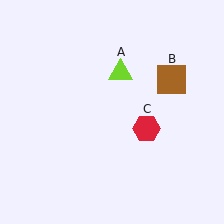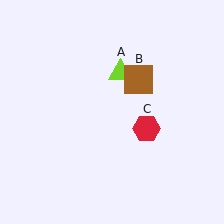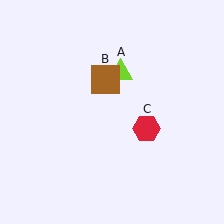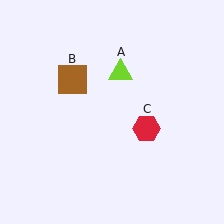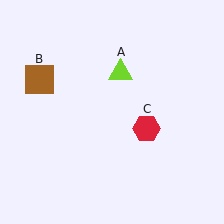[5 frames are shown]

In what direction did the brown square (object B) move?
The brown square (object B) moved left.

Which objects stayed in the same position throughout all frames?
Lime triangle (object A) and red hexagon (object C) remained stationary.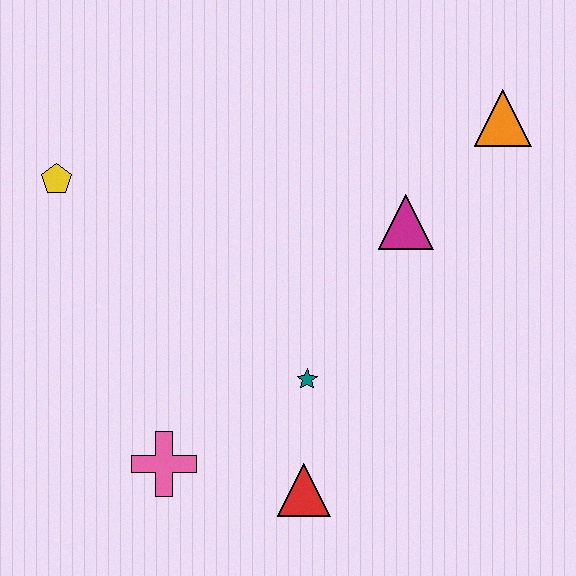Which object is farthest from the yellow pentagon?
The orange triangle is farthest from the yellow pentagon.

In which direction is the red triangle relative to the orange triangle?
The red triangle is below the orange triangle.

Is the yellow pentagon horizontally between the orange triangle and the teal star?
No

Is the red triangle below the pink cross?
Yes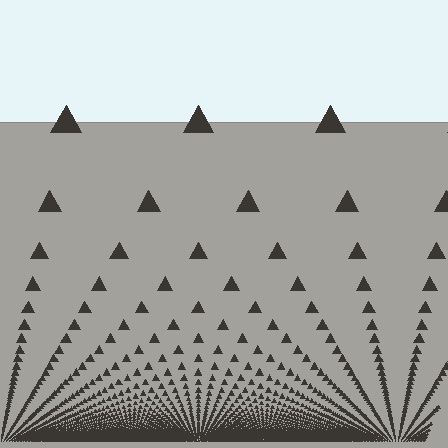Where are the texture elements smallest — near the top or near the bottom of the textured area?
Near the bottom.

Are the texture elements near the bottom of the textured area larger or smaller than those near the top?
Smaller. The gradient is inverted — elements near the bottom are smaller and denser.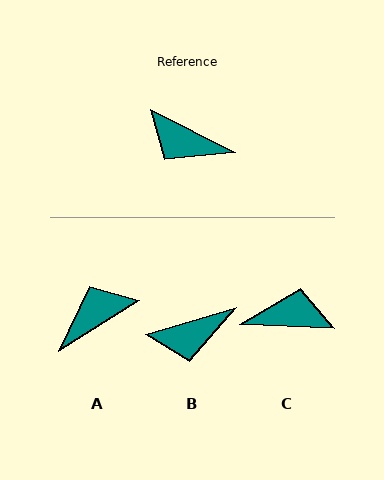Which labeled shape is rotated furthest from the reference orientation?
C, about 156 degrees away.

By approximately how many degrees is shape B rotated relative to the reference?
Approximately 43 degrees counter-clockwise.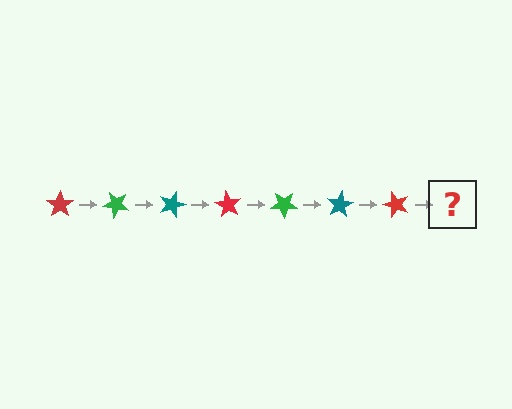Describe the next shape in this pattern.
It should be a green star, rotated 315 degrees from the start.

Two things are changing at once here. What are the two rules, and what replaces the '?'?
The two rules are that it rotates 45 degrees each step and the color cycles through red, green, and teal. The '?' should be a green star, rotated 315 degrees from the start.